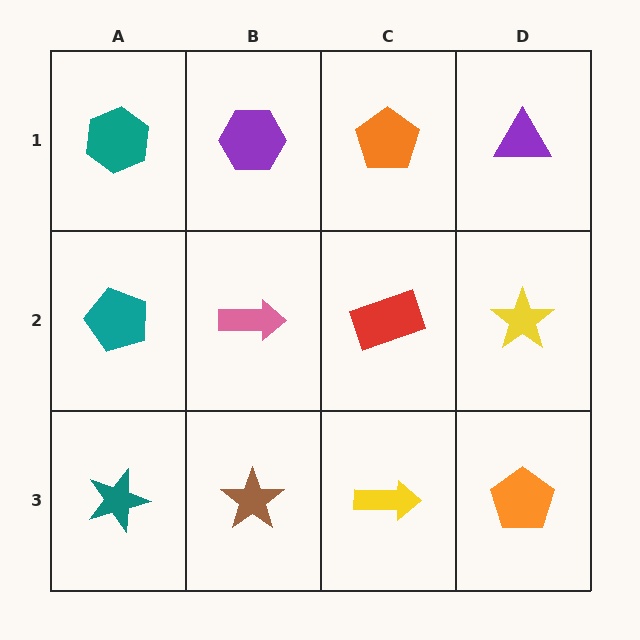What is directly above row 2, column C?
An orange pentagon.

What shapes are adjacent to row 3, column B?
A pink arrow (row 2, column B), a teal star (row 3, column A), a yellow arrow (row 3, column C).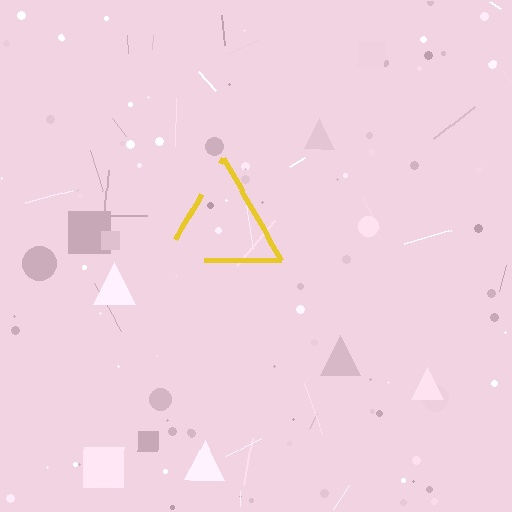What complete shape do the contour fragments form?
The contour fragments form a triangle.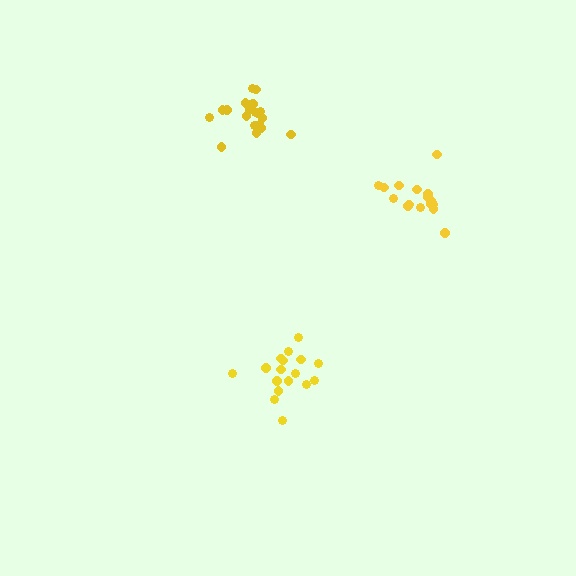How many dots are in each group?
Group 1: 17 dots, Group 2: 20 dots, Group 3: 16 dots (53 total).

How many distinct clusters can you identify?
There are 3 distinct clusters.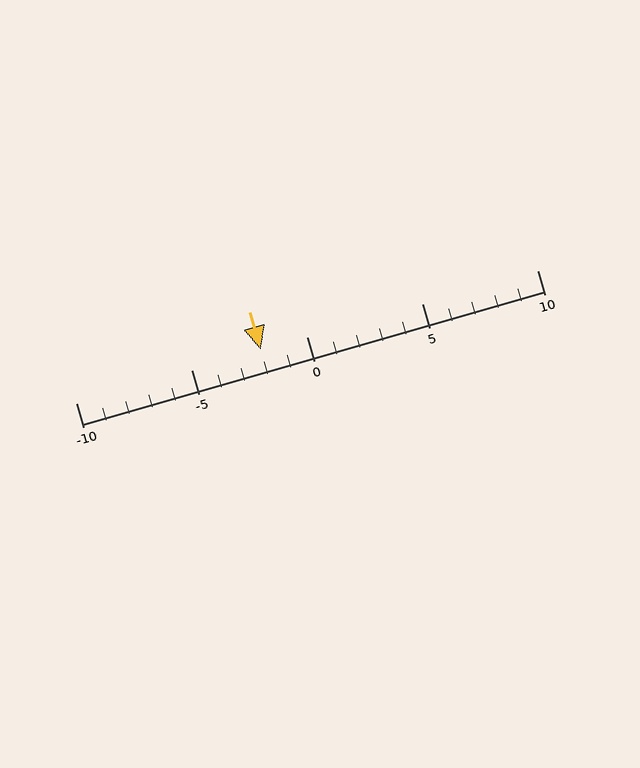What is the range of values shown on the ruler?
The ruler shows values from -10 to 10.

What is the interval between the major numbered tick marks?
The major tick marks are spaced 5 units apart.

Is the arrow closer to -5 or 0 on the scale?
The arrow is closer to 0.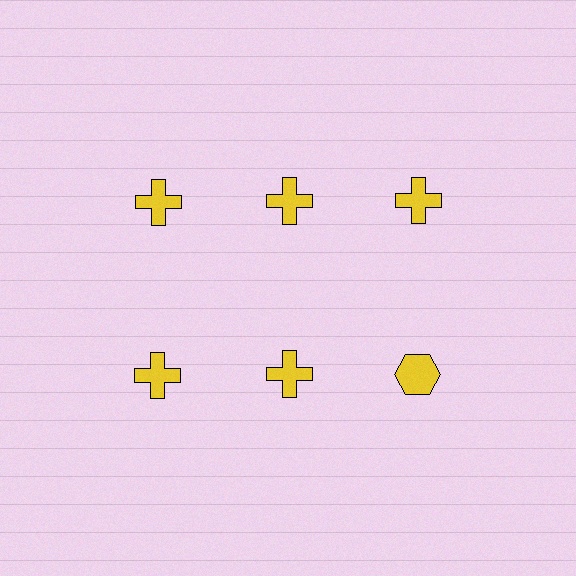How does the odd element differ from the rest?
It has a different shape: hexagon instead of cross.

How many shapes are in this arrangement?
There are 6 shapes arranged in a grid pattern.